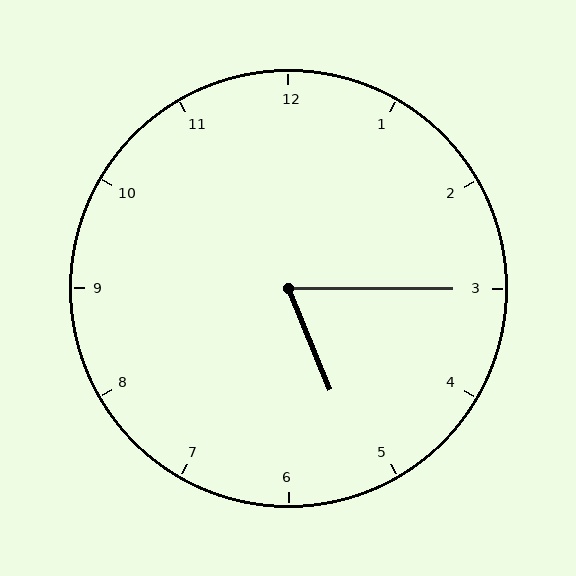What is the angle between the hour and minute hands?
Approximately 68 degrees.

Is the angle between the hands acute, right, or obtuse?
It is acute.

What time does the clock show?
5:15.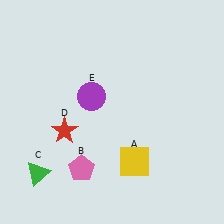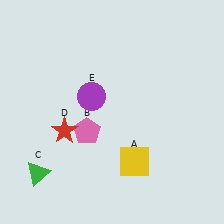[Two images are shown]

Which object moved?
The pink pentagon (B) moved up.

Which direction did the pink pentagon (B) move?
The pink pentagon (B) moved up.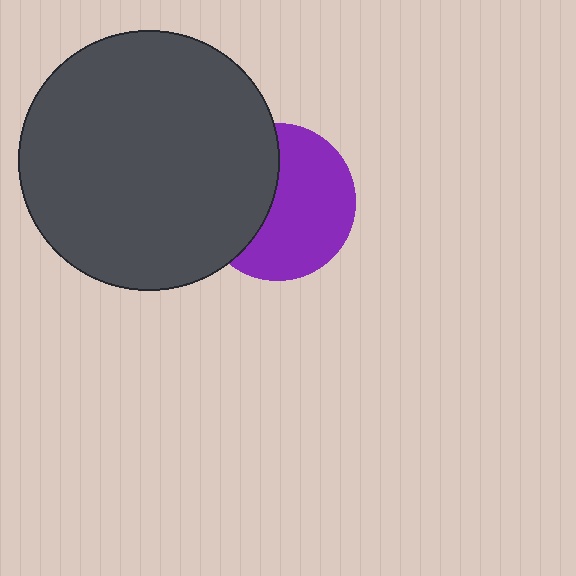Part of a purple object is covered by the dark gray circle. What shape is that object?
It is a circle.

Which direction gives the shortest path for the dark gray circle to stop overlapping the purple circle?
Moving left gives the shortest separation.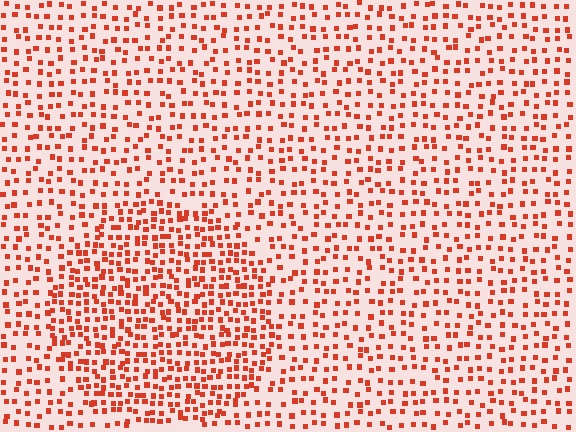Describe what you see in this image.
The image contains small red elements arranged at two different densities. A circle-shaped region is visible where the elements are more densely packed than the surrounding area.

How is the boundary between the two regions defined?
The boundary is defined by a change in element density (approximately 1.8x ratio). All elements are the same color, size, and shape.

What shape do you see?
I see a circle.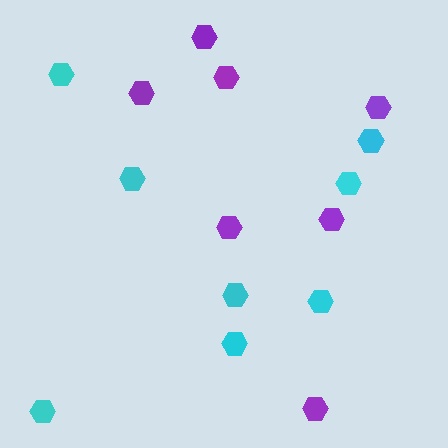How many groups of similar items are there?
There are 2 groups: one group of purple hexagons (7) and one group of cyan hexagons (8).